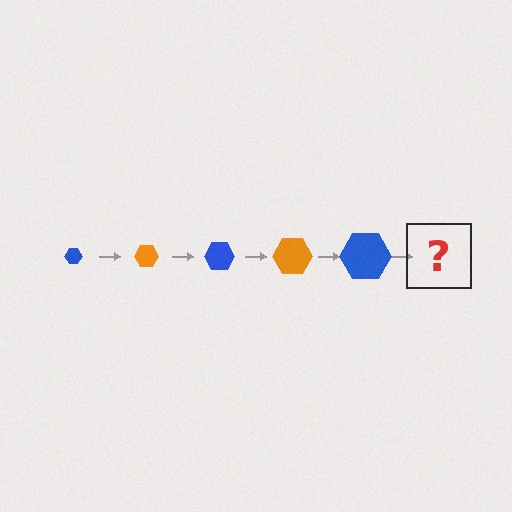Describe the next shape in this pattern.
It should be an orange hexagon, larger than the previous one.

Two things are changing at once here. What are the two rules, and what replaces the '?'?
The two rules are that the hexagon grows larger each step and the color cycles through blue and orange. The '?' should be an orange hexagon, larger than the previous one.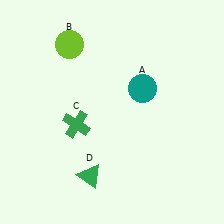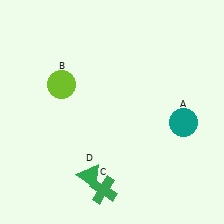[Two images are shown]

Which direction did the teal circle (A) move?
The teal circle (A) moved right.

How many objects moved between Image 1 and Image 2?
3 objects moved between the two images.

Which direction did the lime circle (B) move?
The lime circle (B) moved down.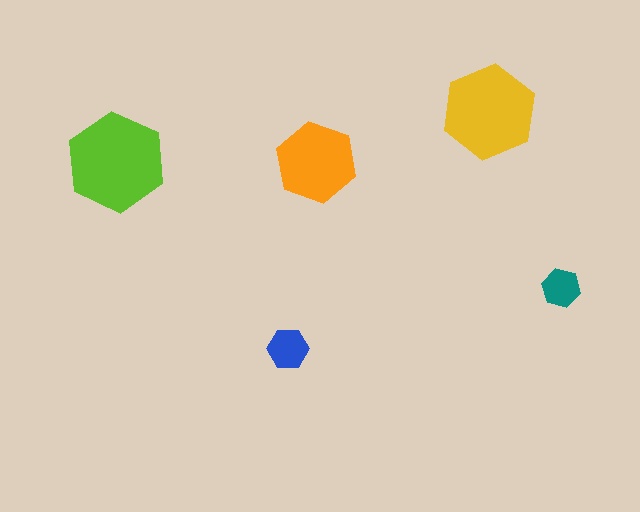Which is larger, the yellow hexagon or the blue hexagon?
The yellow one.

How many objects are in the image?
There are 5 objects in the image.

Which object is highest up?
The yellow hexagon is topmost.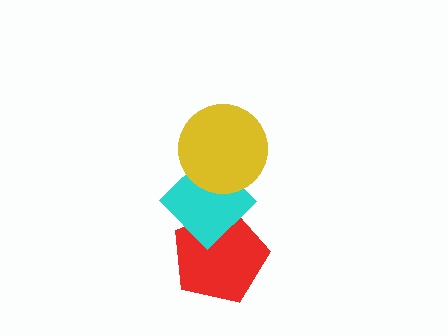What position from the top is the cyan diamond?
The cyan diamond is 2nd from the top.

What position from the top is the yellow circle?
The yellow circle is 1st from the top.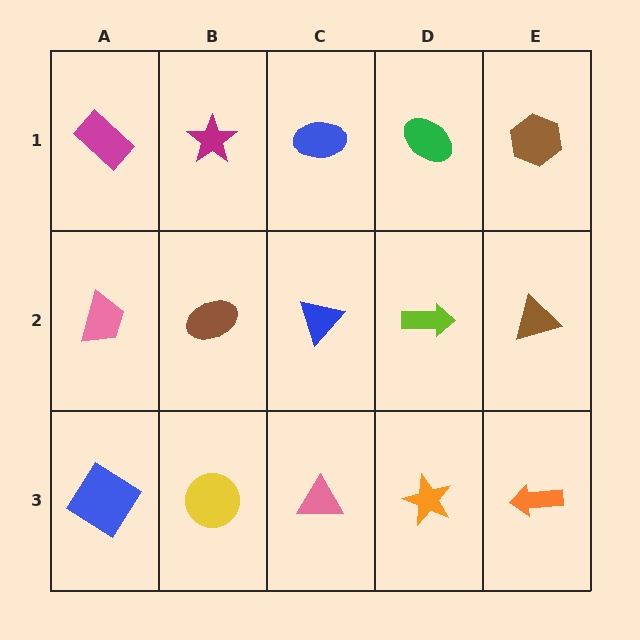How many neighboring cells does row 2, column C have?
4.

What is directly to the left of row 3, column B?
A blue diamond.